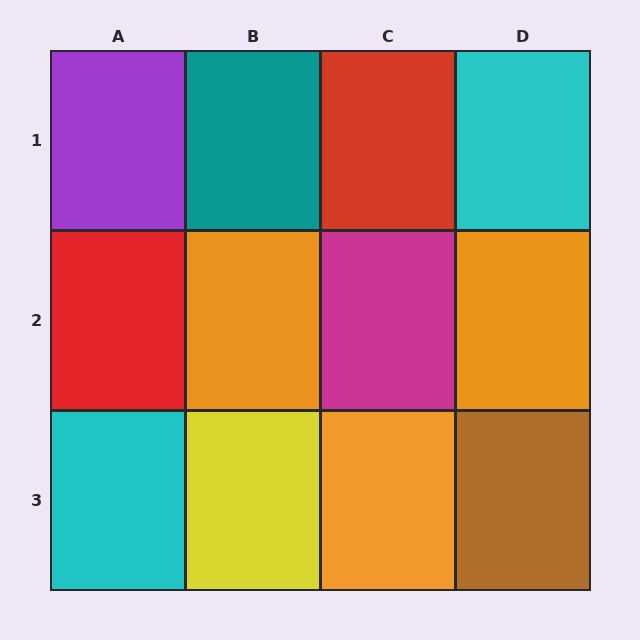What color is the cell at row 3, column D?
Brown.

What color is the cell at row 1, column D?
Cyan.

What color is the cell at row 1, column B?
Teal.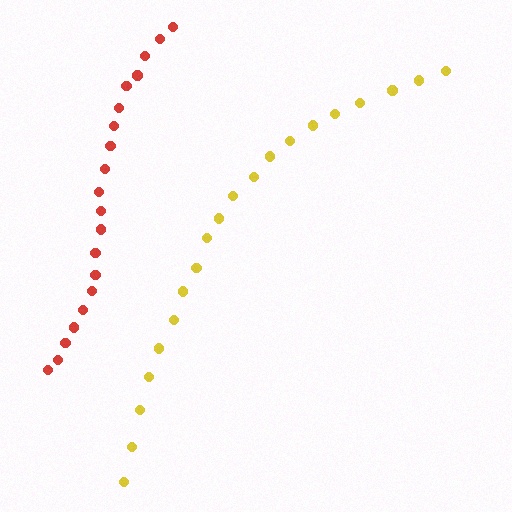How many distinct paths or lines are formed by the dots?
There are 2 distinct paths.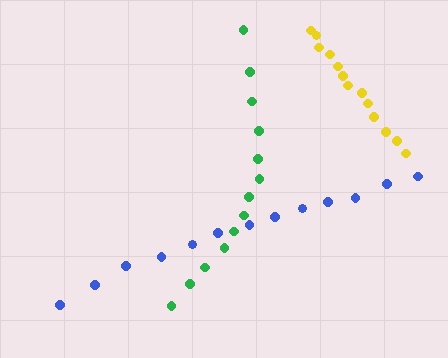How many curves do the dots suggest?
There are 3 distinct paths.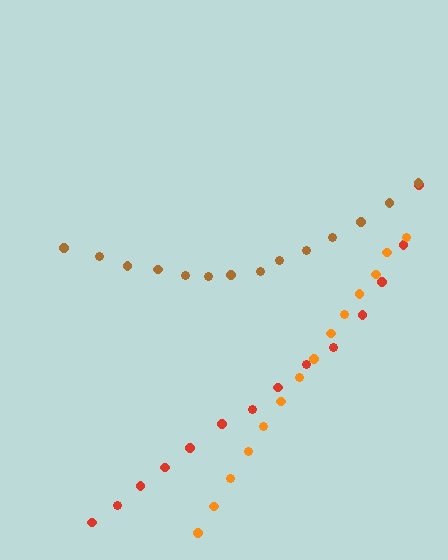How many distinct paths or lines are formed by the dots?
There are 3 distinct paths.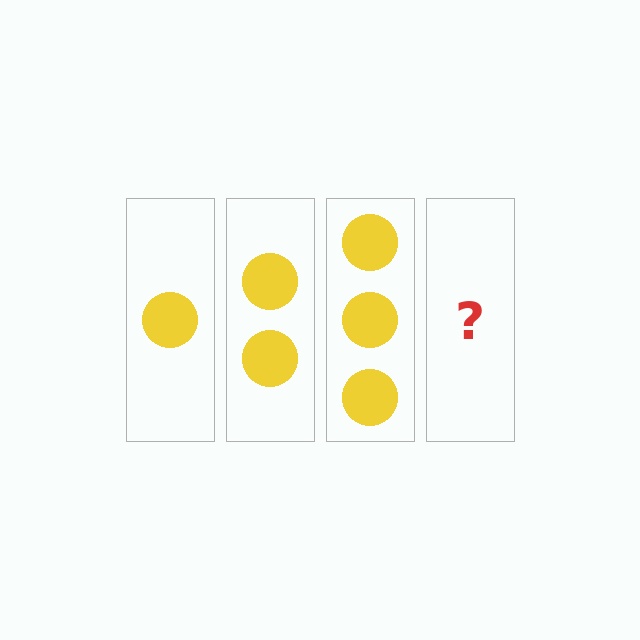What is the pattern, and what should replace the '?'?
The pattern is that each step adds one more circle. The '?' should be 4 circles.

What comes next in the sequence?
The next element should be 4 circles.